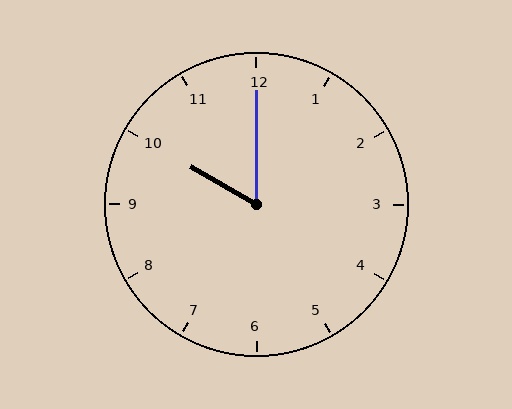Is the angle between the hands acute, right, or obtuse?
It is acute.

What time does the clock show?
10:00.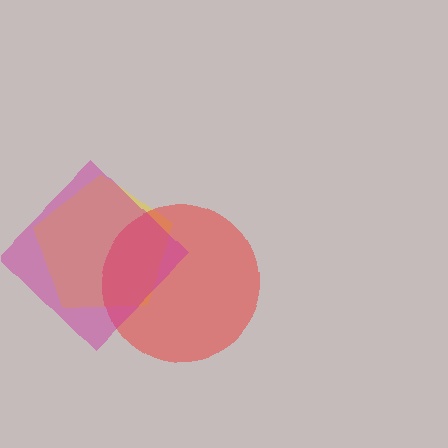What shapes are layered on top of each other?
The layered shapes are: a yellow pentagon, a red circle, a magenta diamond.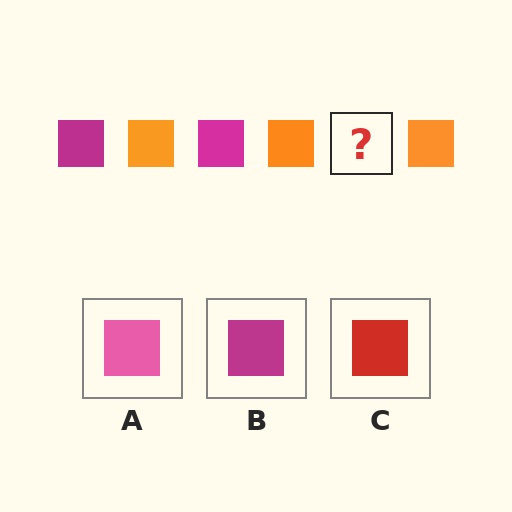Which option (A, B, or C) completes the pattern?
B.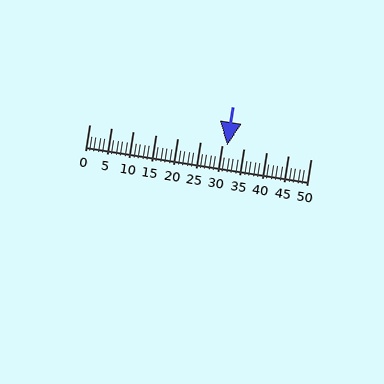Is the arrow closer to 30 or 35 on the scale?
The arrow is closer to 30.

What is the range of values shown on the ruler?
The ruler shows values from 0 to 50.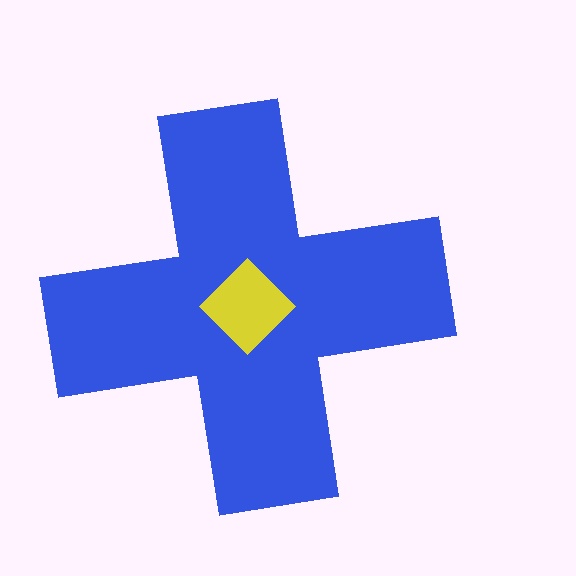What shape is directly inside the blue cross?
The yellow diamond.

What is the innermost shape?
The yellow diamond.